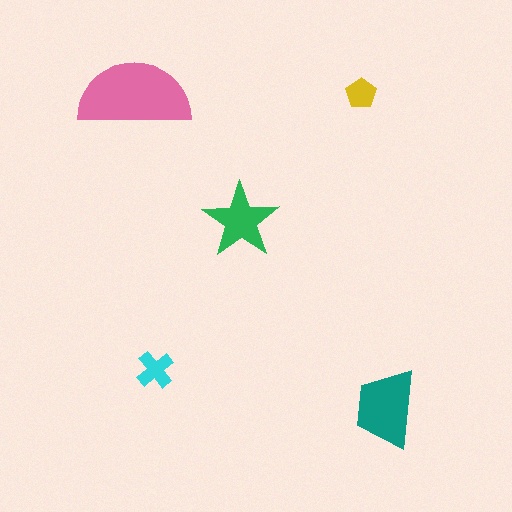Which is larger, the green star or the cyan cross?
The green star.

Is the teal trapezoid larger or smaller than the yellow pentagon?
Larger.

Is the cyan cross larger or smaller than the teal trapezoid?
Smaller.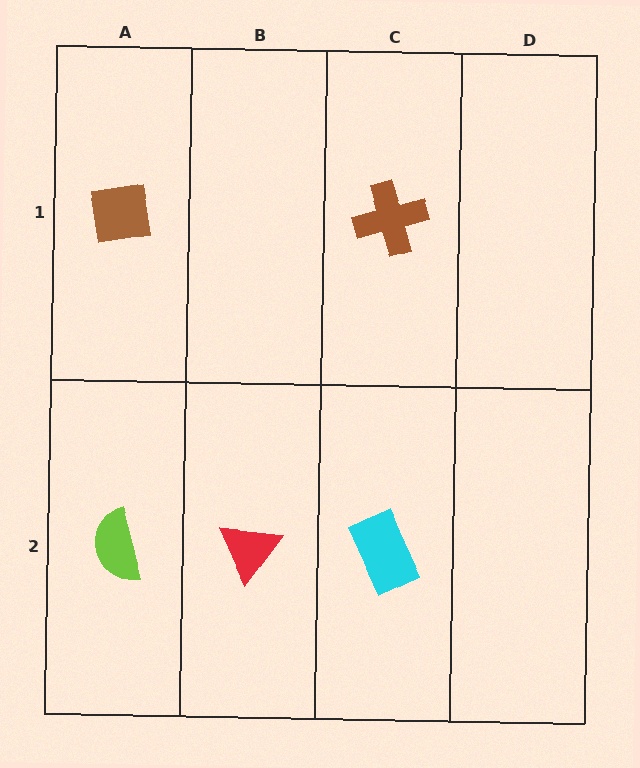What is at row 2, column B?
A red triangle.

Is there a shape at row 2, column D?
No, that cell is empty.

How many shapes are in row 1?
2 shapes.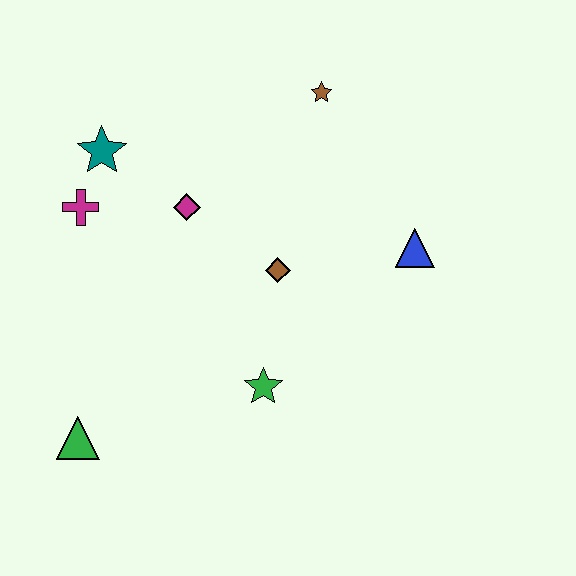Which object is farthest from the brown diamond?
The green triangle is farthest from the brown diamond.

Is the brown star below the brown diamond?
No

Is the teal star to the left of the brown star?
Yes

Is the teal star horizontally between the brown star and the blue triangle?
No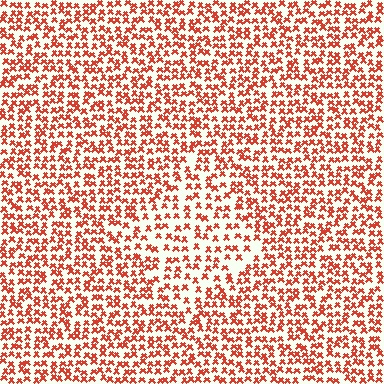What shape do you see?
I see a diamond.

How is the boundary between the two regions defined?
The boundary is defined by a change in element density (approximately 1.5x ratio). All elements are the same color, size, and shape.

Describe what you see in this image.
The image contains small red elements arranged at two different densities. A diamond-shaped region is visible where the elements are less densely packed than the surrounding area.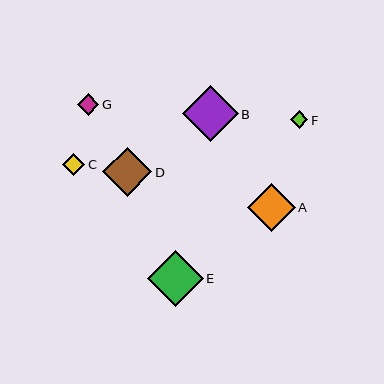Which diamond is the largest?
Diamond B is the largest with a size of approximately 56 pixels.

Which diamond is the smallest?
Diamond F is the smallest with a size of approximately 18 pixels.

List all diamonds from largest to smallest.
From largest to smallest: B, E, D, A, C, G, F.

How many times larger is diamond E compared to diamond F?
Diamond E is approximately 3.1 times the size of diamond F.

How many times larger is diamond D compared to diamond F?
Diamond D is approximately 2.7 times the size of diamond F.